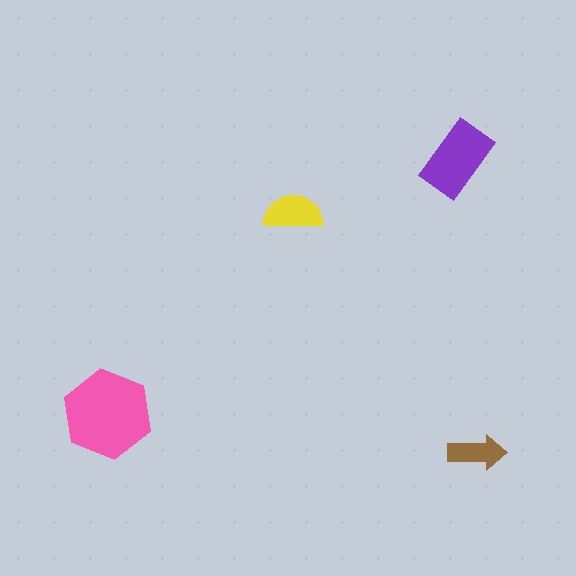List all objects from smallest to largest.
The brown arrow, the yellow semicircle, the purple rectangle, the pink hexagon.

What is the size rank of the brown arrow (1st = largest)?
4th.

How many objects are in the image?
There are 4 objects in the image.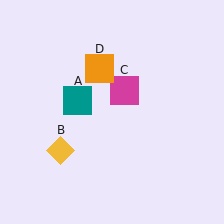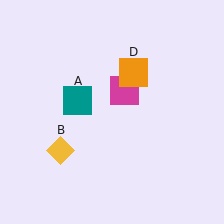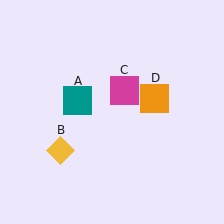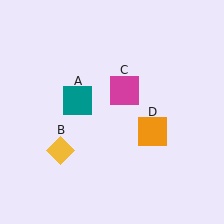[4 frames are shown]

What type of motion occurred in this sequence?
The orange square (object D) rotated clockwise around the center of the scene.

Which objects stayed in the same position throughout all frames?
Teal square (object A) and yellow diamond (object B) and magenta square (object C) remained stationary.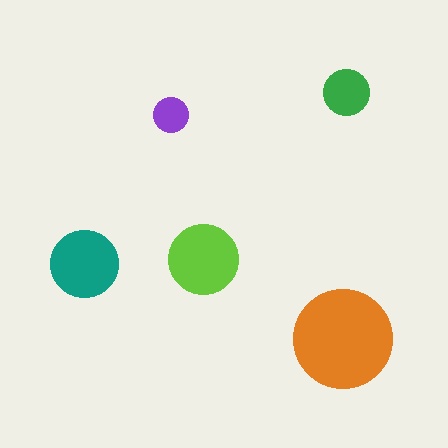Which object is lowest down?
The orange circle is bottommost.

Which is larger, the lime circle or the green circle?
The lime one.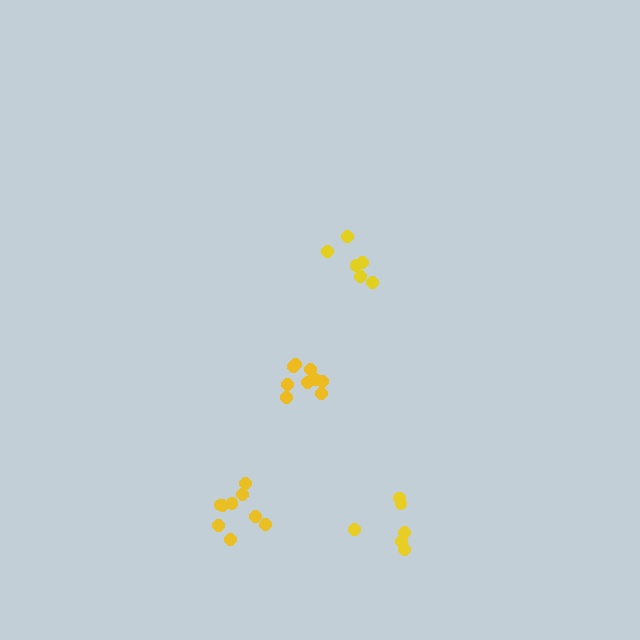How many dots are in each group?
Group 1: 9 dots, Group 2: 6 dots, Group 3: 6 dots, Group 4: 9 dots (30 total).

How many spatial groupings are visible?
There are 4 spatial groupings.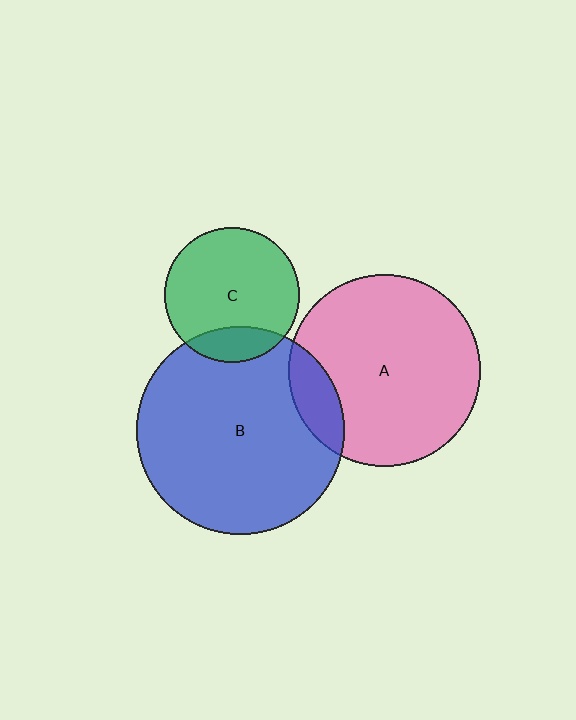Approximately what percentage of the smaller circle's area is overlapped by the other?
Approximately 20%.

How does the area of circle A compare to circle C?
Approximately 2.0 times.